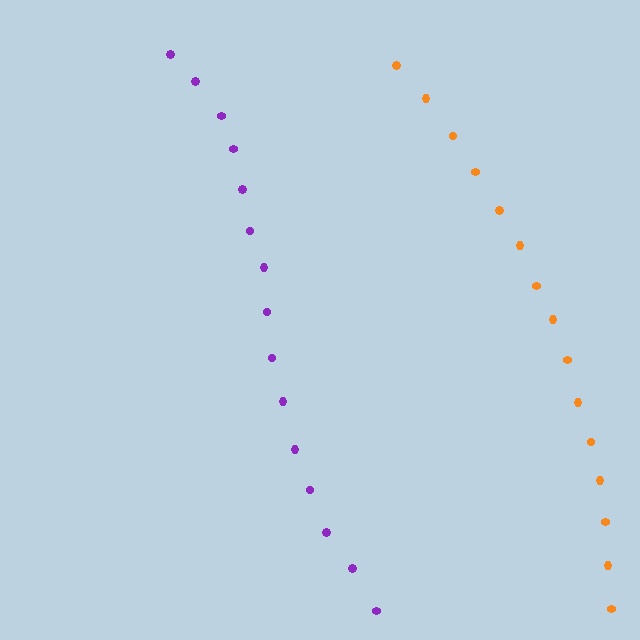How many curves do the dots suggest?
There are 2 distinct paths.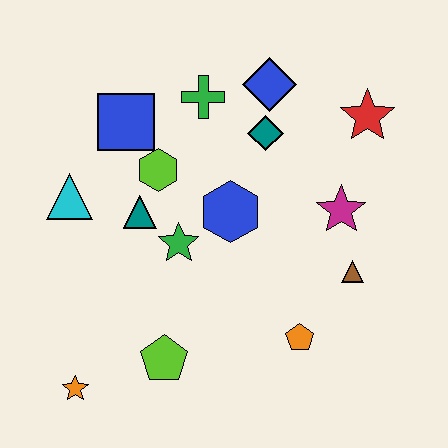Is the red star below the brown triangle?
No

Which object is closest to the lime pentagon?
The orange star is closest to the lime pentagon.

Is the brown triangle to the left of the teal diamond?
No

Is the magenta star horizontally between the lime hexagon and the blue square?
No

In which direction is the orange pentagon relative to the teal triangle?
The orange pentagon is to the right of the teal triangle.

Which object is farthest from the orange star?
The red star is farthest from the orange star.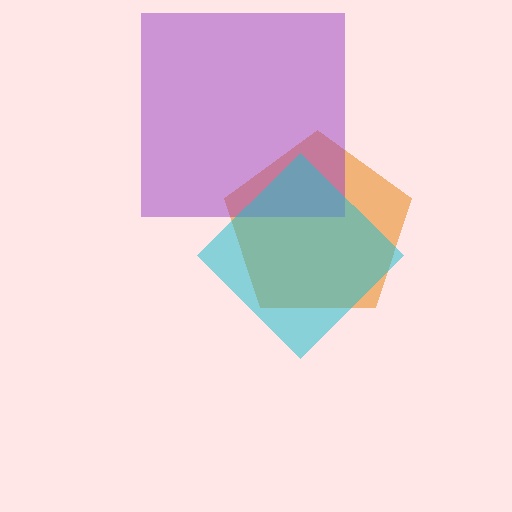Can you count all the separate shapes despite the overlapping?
Yes, there are 3 separate shapes.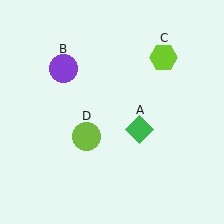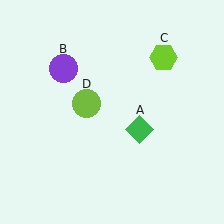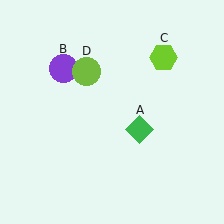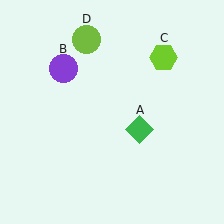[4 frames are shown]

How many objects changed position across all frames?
1 object changed position: lime circle (object D).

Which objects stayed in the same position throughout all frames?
Green diamond (object A) and purple circle (object B) and lime hexagon (object C) remained stationary.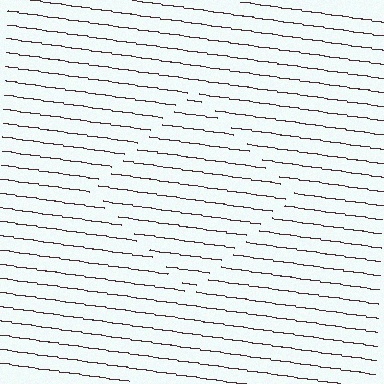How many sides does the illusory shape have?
4 sides — the line-ends trace a square.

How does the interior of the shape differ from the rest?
The interior of the shape contains the same grating, shifted by half a period — the contour is defined by the phase discontinuity where line-ends from the inner and outer gratings abut.